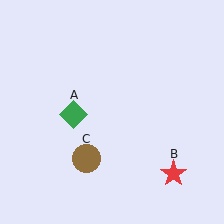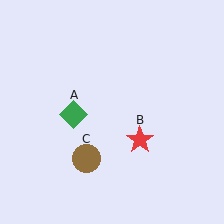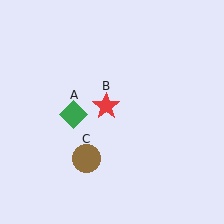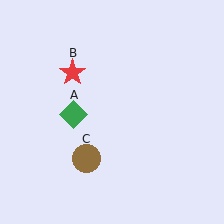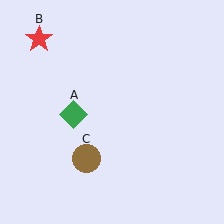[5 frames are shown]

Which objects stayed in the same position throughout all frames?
Green diamond (object A) and brown circle (object C) remained stationary.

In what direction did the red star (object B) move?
The red star (object B) moved up and to the left.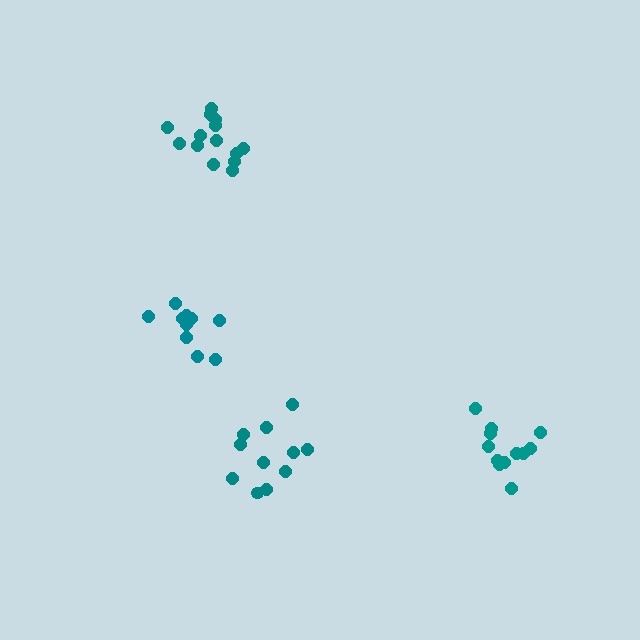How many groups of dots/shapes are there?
There are 4 groups.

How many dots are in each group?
Group 1: 10 dots, Group 2: 14 dots, Group 3: 12 dots, Group 4: 11 dots (47 total).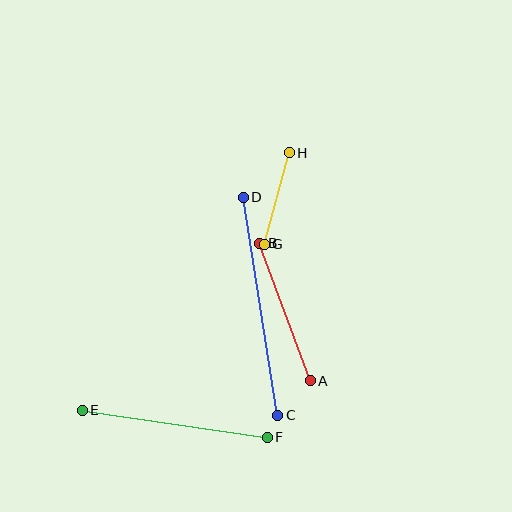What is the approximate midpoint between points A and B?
The midpoint is at approximately (285, 312) pixels.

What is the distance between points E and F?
The distance is approximately 187 pixels.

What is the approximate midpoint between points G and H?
The midpoint is at approximately (277, 199) pixels.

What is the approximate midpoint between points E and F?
The midpoint is at approximately (175, 424) pixels.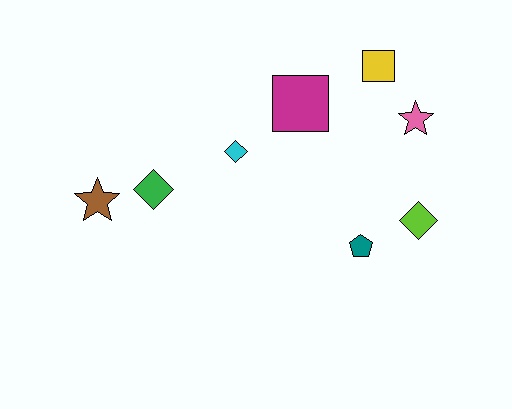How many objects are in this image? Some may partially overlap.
There are 8 objects.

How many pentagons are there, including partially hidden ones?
There is 1 pentagon.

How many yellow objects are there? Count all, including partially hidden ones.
There is 1 yellow object.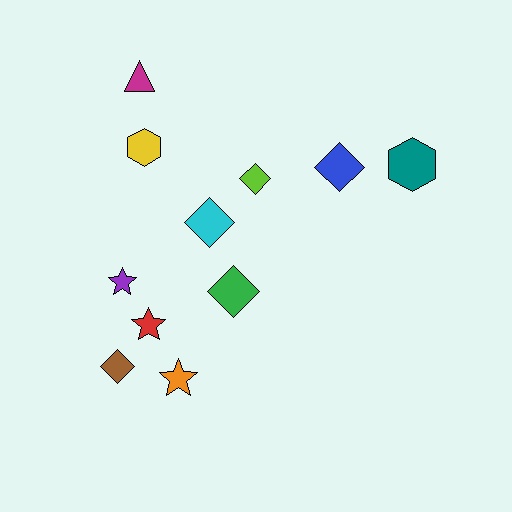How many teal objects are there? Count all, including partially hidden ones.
There is 1 teal object.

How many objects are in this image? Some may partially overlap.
There are 11 objects.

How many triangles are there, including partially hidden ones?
There is 1 triangle.